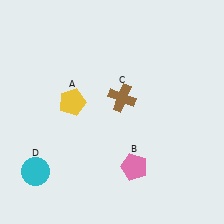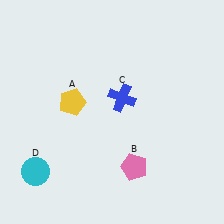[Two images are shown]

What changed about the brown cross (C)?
In Image 1, C is brown. In Image 2, it changed to blue.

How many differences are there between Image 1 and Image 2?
There is 1 difference between the two images.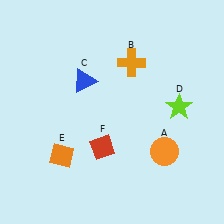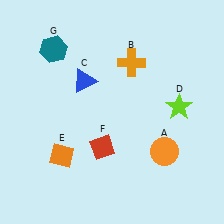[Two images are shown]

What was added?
A teal hexagon (G) was added in Image 2.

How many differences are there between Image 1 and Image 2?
There is 1 difference between the two images.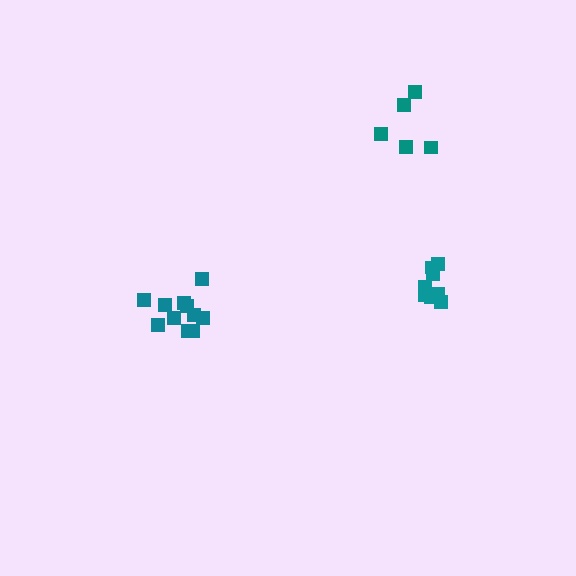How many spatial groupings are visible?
There are 3 spatial groupings.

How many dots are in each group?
Group 1: 9 dots, Group 2: 11 dots, Group 3: 5 dots (25 total).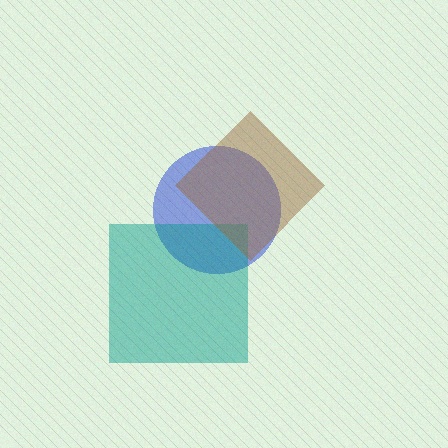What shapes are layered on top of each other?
The layered shapes are: a blue circle, a teal square, a brown diamond.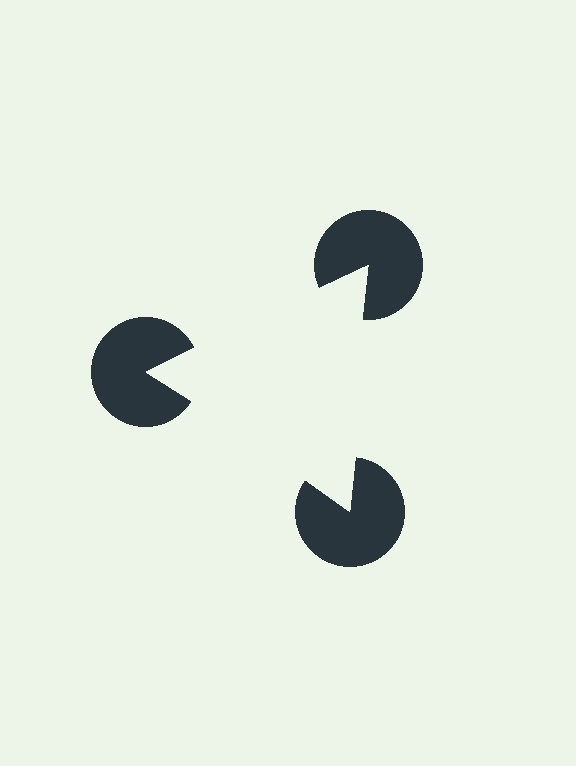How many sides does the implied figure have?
3 sides.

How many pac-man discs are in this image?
There are 3 — one at each vertex of the illusory triangle.